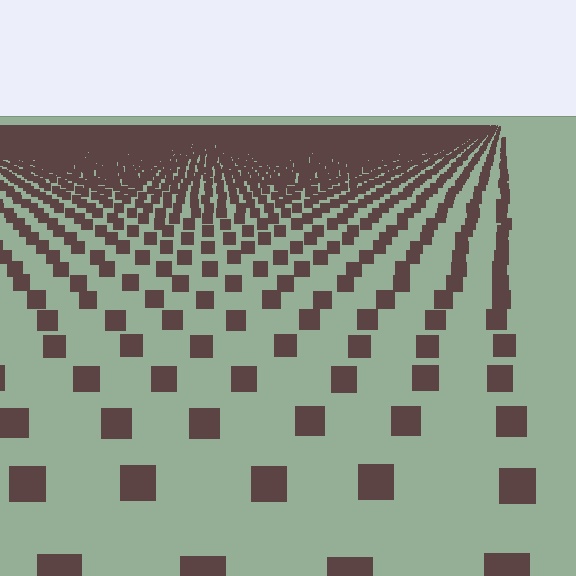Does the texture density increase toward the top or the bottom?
Density increases toward the top.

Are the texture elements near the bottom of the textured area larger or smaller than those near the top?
Larger. Near the bottom, elements are closer to the viewer and appear at a bigger on-screen size.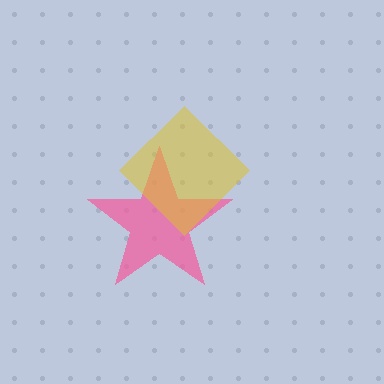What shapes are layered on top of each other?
The layered shapes are: a pink star, a yellow diamond.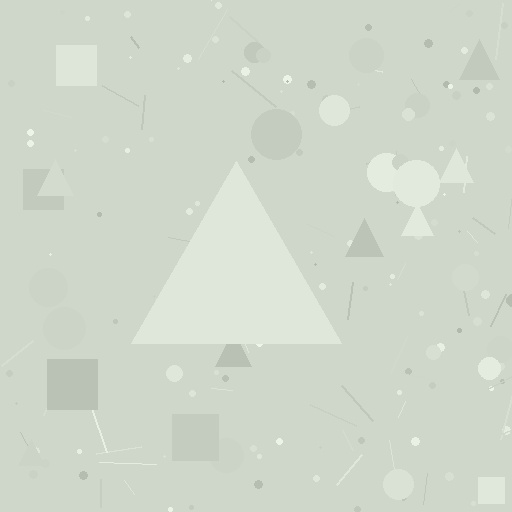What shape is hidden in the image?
A triangle is hidden in the image.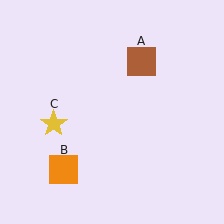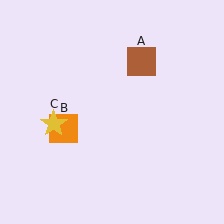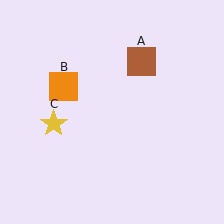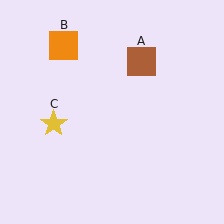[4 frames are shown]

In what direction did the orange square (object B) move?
The orange square (object B) moved up.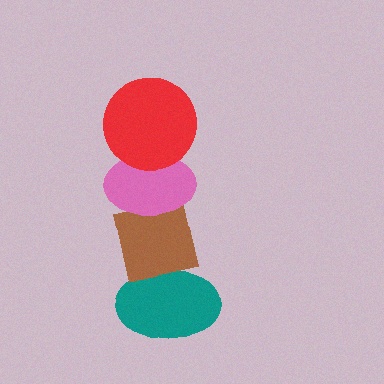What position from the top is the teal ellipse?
The teal ellipse is 4th from the top.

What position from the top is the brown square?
The brown square is 3rd from the top.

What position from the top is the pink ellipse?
The pink ellipse is 2nd from the top.